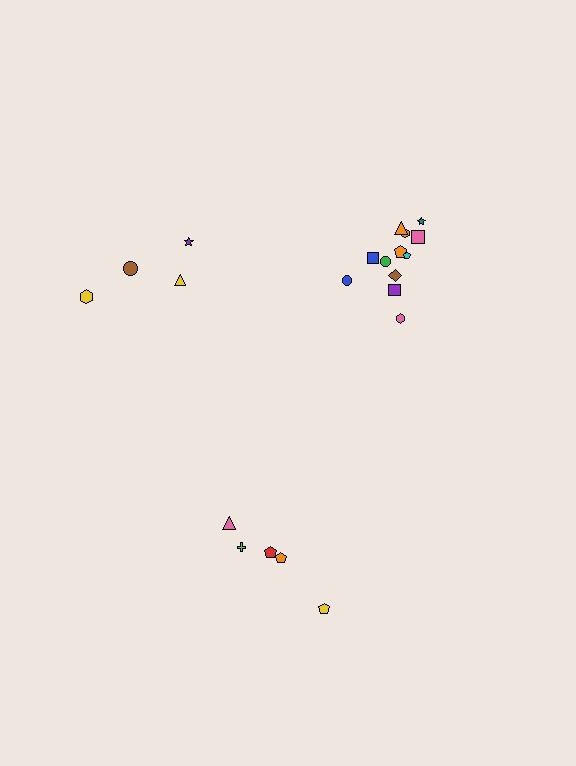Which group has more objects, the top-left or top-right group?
The top-right group.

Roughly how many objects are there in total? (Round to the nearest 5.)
Roughly 20 objects in total.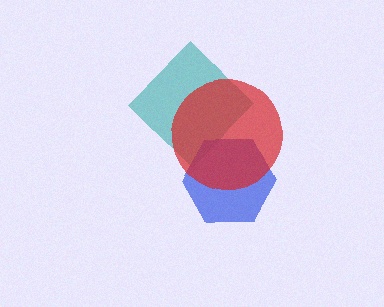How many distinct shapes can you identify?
There are 3 distinct shapes: a teal diamond, a blue hexagon, a red circle.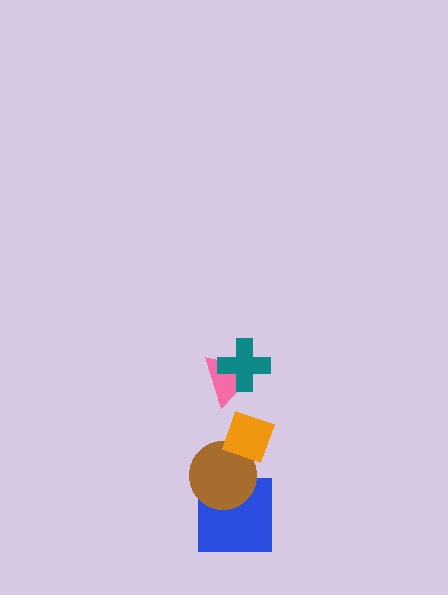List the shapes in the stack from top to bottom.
From top to bottom: the teal cross, the pink triangle, the orange diamond, the brown circle, the blue square.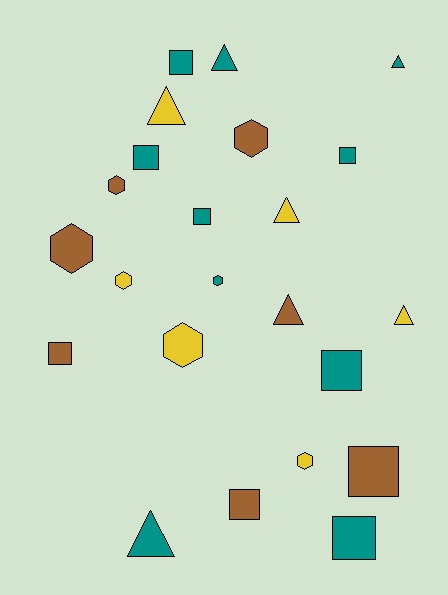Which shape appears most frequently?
Square, with 9 objects.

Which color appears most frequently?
Teal, with 10 objects.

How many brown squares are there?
There are 3 brown squares.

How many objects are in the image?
There are 23 objects.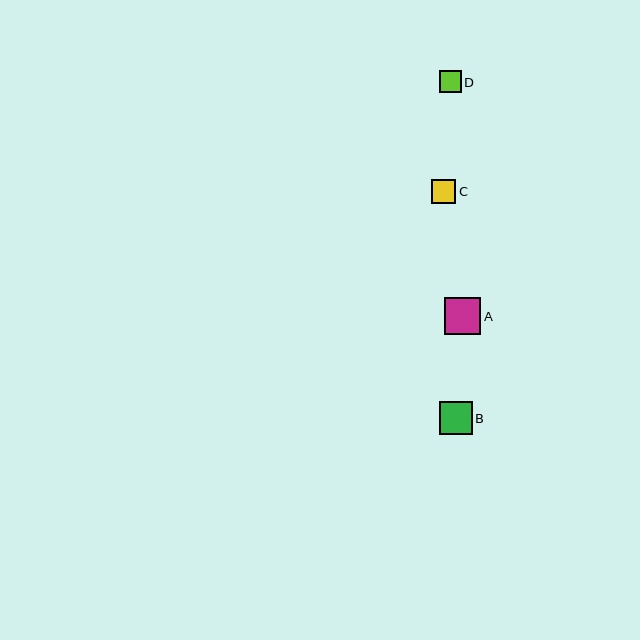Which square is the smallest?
Square D is the smallest with a size of approximately 22 pixels.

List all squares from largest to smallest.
From largest to smallest: A, B, C, D.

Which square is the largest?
Square A is the largest with a size of approximately 37 pixels.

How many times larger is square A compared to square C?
Square A is approximately 1.5 times the size of square C.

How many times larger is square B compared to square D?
Square B is approximately 1.5 times the size of square D.